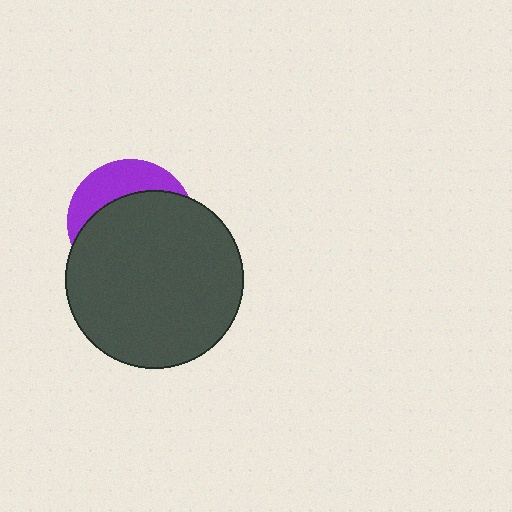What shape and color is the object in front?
The object in front is a dark gray circle.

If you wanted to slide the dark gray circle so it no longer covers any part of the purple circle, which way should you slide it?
Slide it down — that is the most direct way to separate the two shapes.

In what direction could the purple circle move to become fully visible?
The purple circle could move up. That would shift it out from behind the dark gray circle entirely.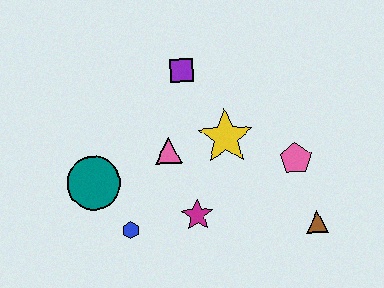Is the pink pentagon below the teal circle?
No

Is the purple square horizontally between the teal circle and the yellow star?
Yes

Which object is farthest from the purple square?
The brown triangle is farthest from the purple square.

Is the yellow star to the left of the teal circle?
No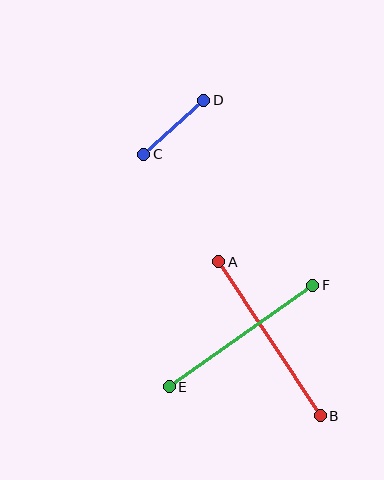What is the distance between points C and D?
The distance is approximately 81 pixels.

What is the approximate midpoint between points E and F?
The midpoint is at approximately (241, 336) pixels.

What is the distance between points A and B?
The distance is approximately 184 pixels.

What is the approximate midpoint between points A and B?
The midpoint is at approximately (269, 339) pixels.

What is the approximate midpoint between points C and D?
The midpoint is at approximately (174, 127) pixels.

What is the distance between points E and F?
The distance is approximately 176 pixels.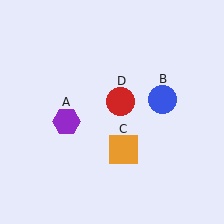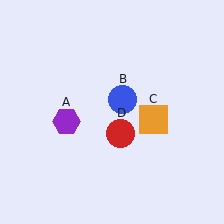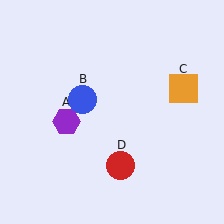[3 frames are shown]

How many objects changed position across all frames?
3 objects changed position: blue circle (object B), orange square (object C), red circle (object D).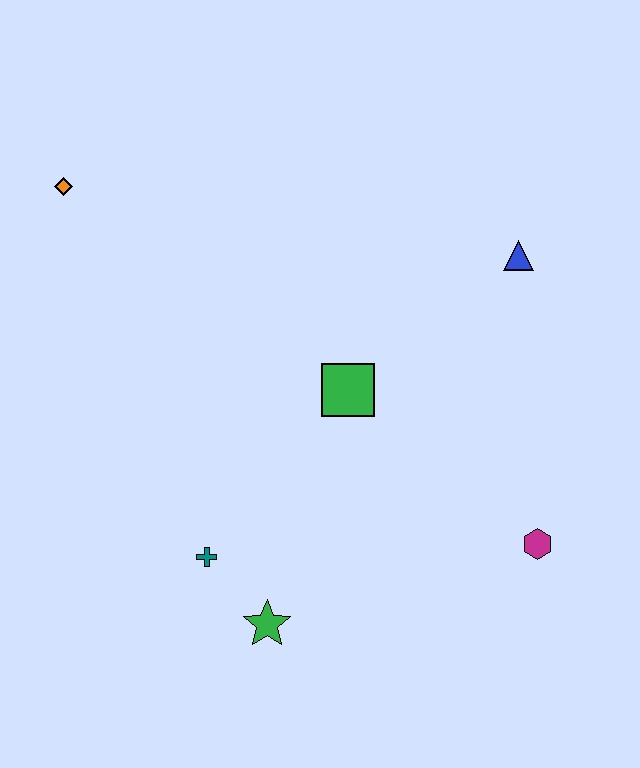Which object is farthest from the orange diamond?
The magenta hexagon is farthest from the orange diamond.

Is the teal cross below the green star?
No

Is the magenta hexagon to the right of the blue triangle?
Yes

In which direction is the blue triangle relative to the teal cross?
The blue triangle is to the right of the teal cross.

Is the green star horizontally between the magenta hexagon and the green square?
No